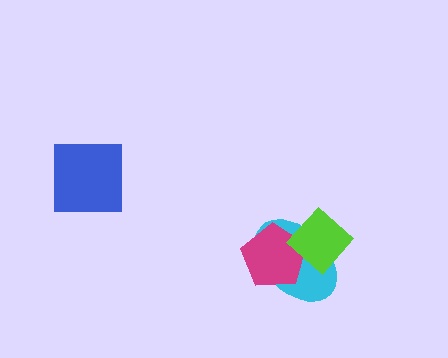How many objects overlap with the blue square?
0 objects overlap with the blue square.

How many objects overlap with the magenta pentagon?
2 objects overlap with the magenta pentagon.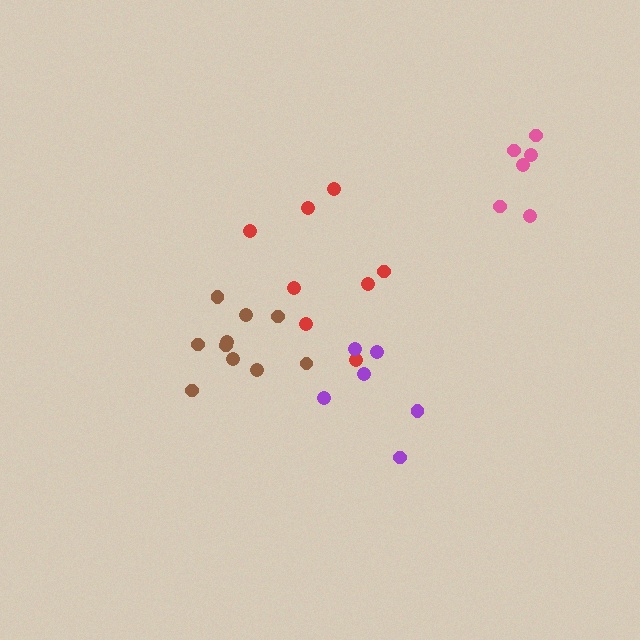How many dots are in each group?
Group 1: 10 dots, Group 2: 6 dots, Group 3: 8 dots, Group 4: 6 dots (30 total).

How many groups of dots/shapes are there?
There are 4 groups.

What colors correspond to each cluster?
The clusters are colored: brown, pink, red, purple.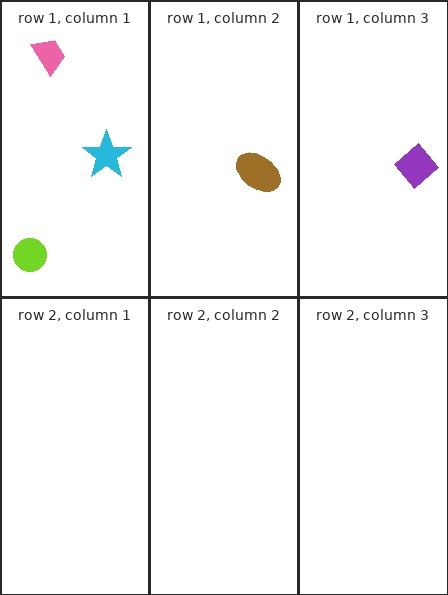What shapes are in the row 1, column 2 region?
The brown ellipse.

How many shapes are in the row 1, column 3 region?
1.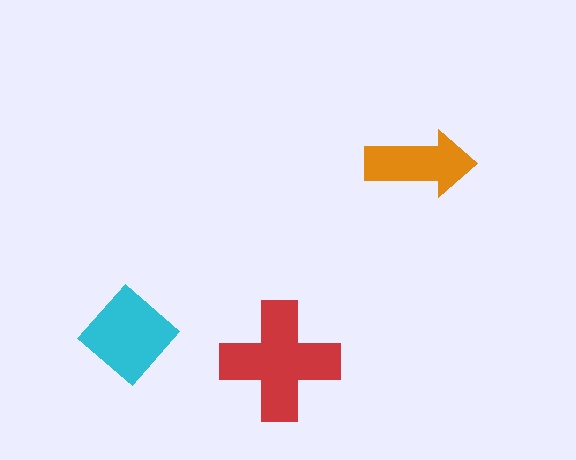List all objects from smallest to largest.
The orange arrow, the cyan diamond, the red cross.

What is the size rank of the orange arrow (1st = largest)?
3rd.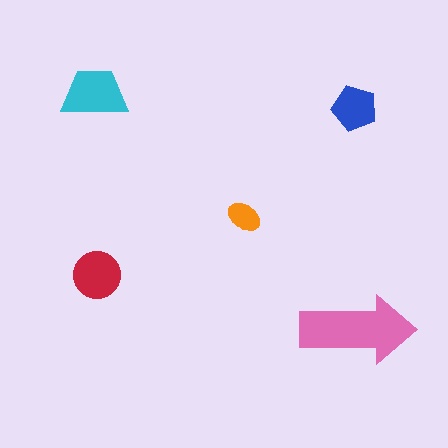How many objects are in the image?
There are 5 objects in the image.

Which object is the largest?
The pink arrow.